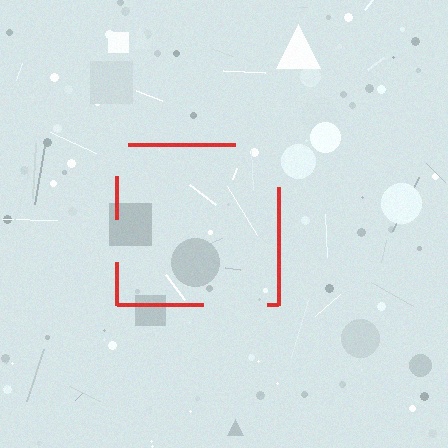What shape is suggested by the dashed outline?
The dashed outline suggests a square.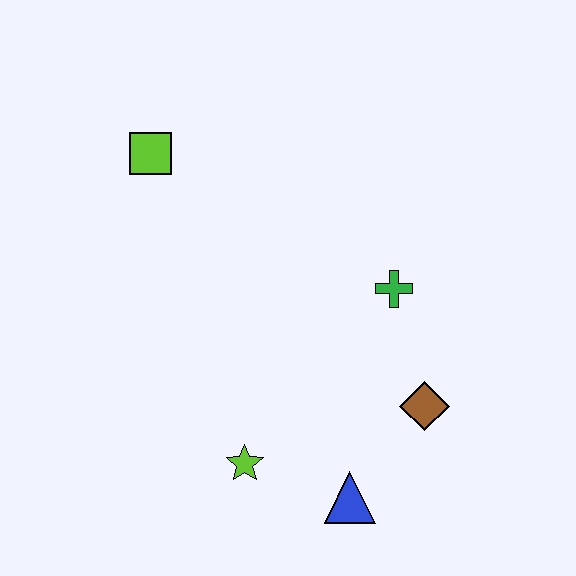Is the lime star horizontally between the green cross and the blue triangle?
No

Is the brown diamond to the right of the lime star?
Yes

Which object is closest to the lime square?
The green cross is closest to the lime square.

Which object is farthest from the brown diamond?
The lime square is farthest from the brown diamond.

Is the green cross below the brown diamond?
No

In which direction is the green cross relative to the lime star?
The green cross is above the lime star.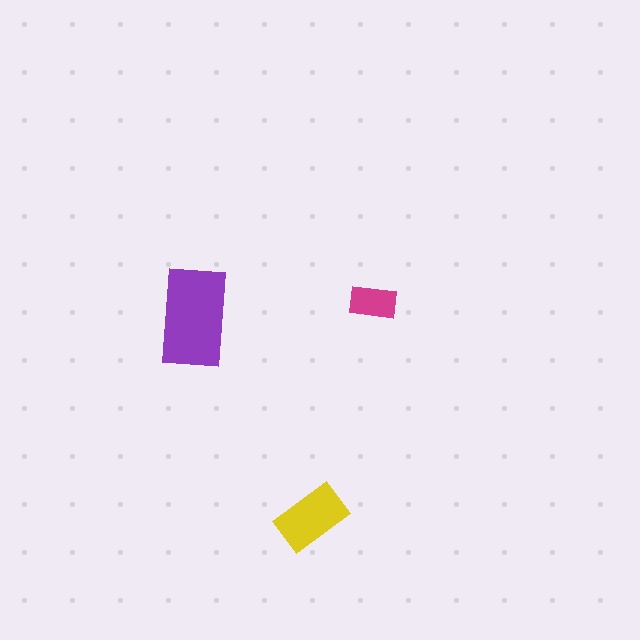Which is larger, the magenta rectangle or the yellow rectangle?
The yellow one.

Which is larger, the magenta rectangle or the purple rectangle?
The purple one.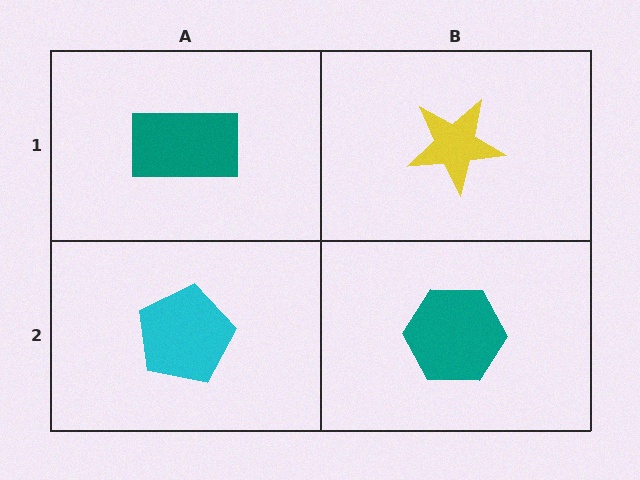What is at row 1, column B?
A yellow star.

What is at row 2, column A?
A cyan pentagon.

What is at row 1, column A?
A teal rectangle.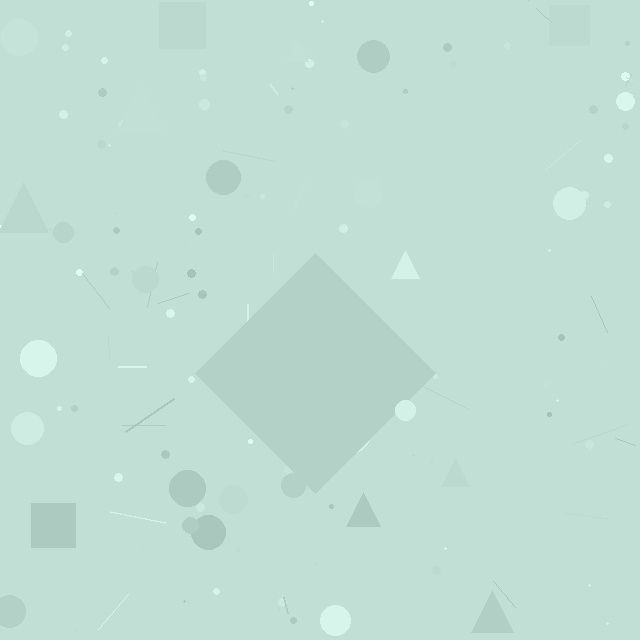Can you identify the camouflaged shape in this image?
The camouflaged shape is a diamond.